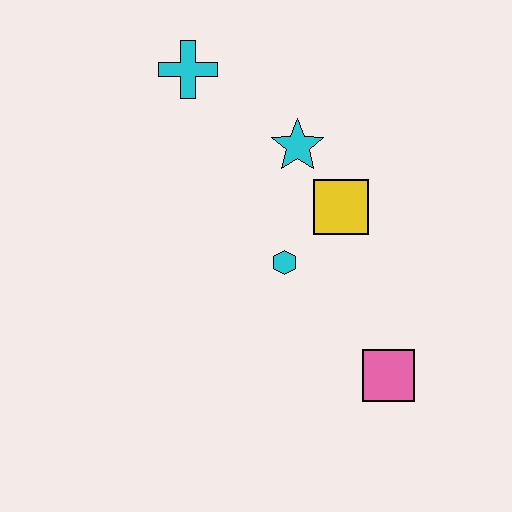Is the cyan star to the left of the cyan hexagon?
No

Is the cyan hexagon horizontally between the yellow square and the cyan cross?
Yes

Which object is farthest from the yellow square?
The cyan cross is farthest from the yellow square.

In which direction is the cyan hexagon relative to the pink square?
The cyan hexagon is above the pink square.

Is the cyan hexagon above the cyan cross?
No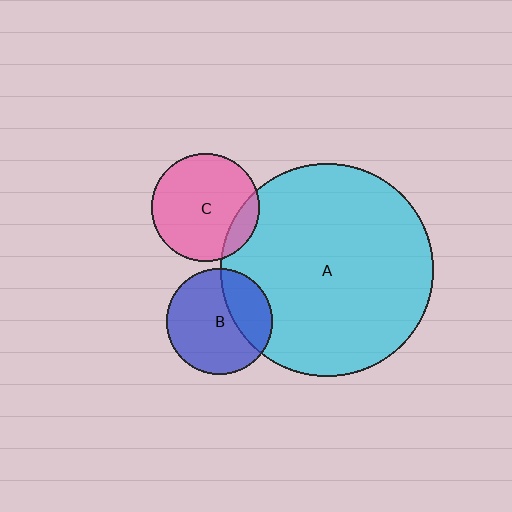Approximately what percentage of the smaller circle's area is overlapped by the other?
Approximately 30%.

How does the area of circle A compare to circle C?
Approximately 3.9 times.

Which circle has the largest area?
Circle A (cyan).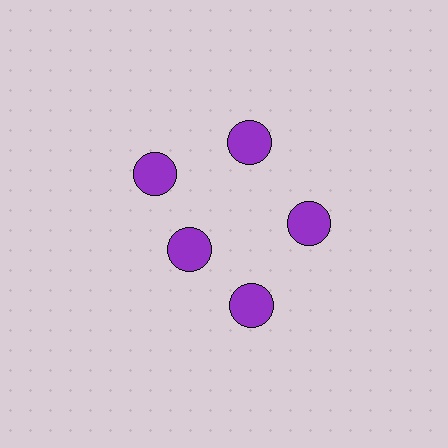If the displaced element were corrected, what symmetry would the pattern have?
It would have 5-fold rotational symmetry — the pattern would map onto itself every 72 degrees.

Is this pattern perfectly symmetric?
No. The 5 purple circles are arranged in a ring, but one element near the 8 o'clock position is pulled inward toward the center, breaking the 5-fold rotational symmetry.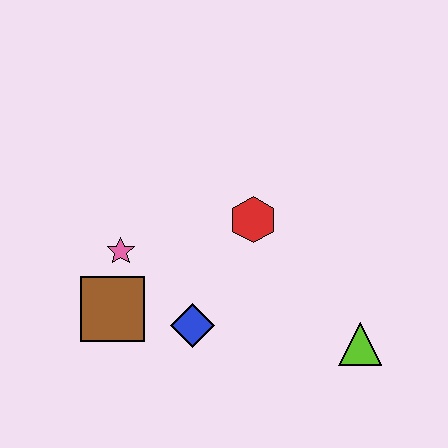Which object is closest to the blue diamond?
The brown square is closest to the blue diamond.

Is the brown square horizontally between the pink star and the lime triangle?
No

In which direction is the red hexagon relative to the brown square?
The red hexagon is to the right of the brown square.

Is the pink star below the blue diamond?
No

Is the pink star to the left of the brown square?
No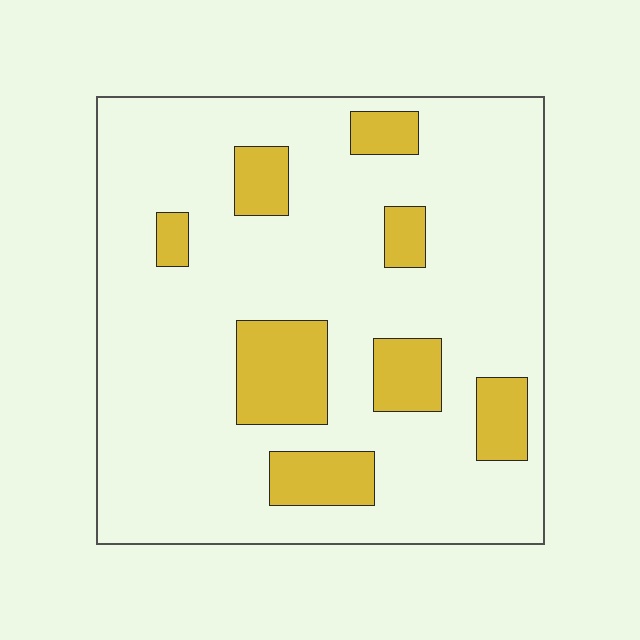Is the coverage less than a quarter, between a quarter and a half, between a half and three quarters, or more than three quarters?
Less than a quarter.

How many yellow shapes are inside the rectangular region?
8.